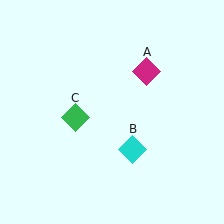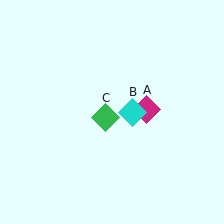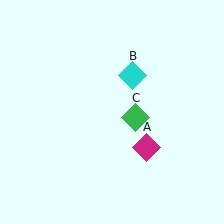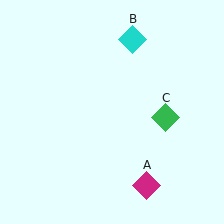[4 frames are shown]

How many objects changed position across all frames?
3 objects changed position: magenta diamond (object A), cyan diamond (object B), green diamond (object C).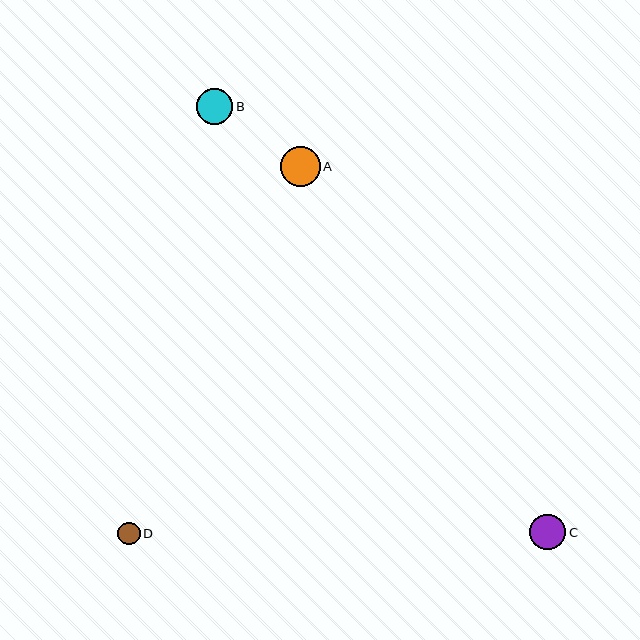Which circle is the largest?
Circle A is the largest with a size of approximately 39 pixels.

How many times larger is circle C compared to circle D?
Circle C is approximately 1.6 times the size of circle D.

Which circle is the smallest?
Circle D is the smallest with a size of approximately 23 pixels.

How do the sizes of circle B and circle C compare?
Circle B and circle C are approximately the same size.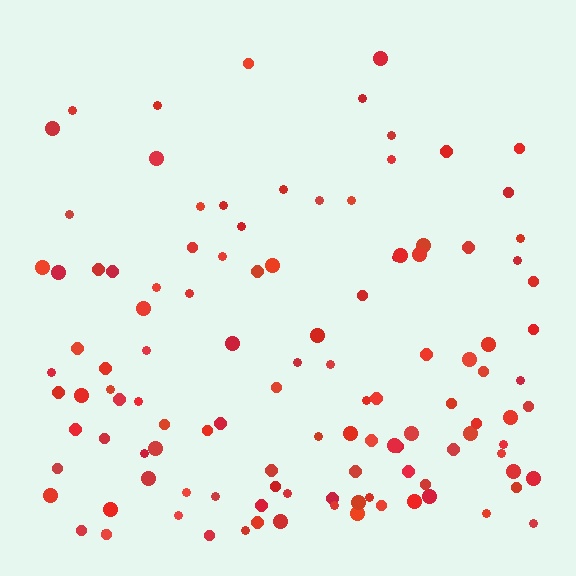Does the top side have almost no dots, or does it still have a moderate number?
Still a moderate number, just noticeably fewer than the bottom.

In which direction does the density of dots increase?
From top to bottom, with the bottom side densest.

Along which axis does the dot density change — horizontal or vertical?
Vertical.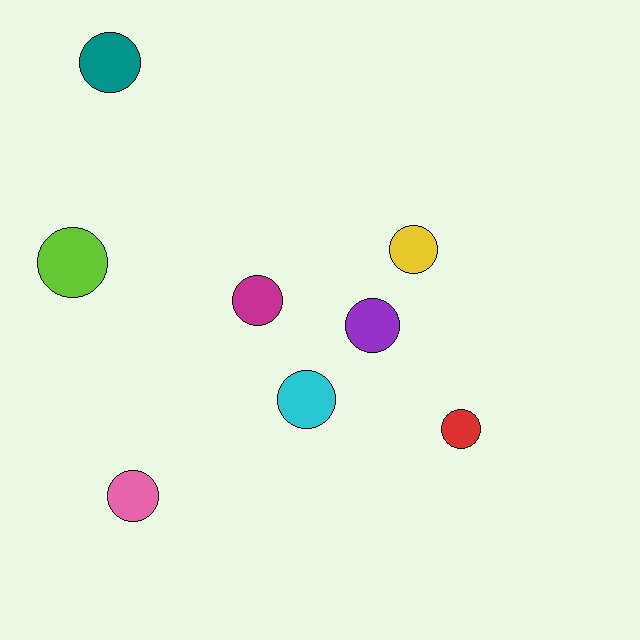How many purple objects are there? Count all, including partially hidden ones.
There is 1 purple object.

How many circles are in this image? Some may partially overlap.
There are 8 circles.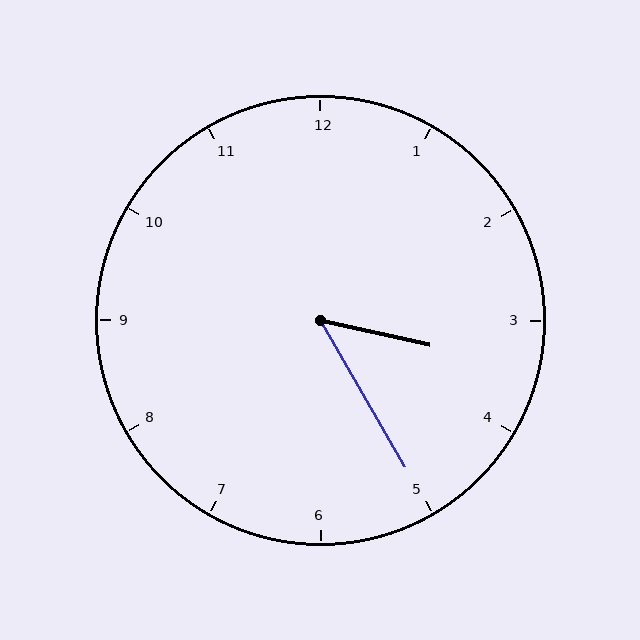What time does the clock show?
3:25.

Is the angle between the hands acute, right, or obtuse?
It is acute.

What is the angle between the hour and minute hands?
Approximately 48 degrees.